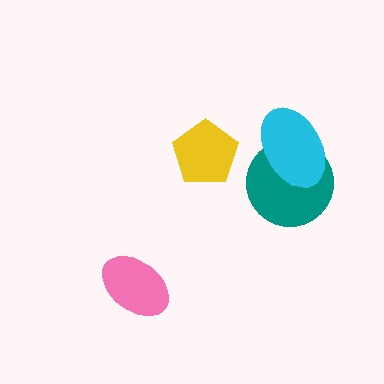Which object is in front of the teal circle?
The cyan ellipse is in front of the teal circle.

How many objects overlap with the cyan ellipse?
1 object overlaps with the cyan ellipse.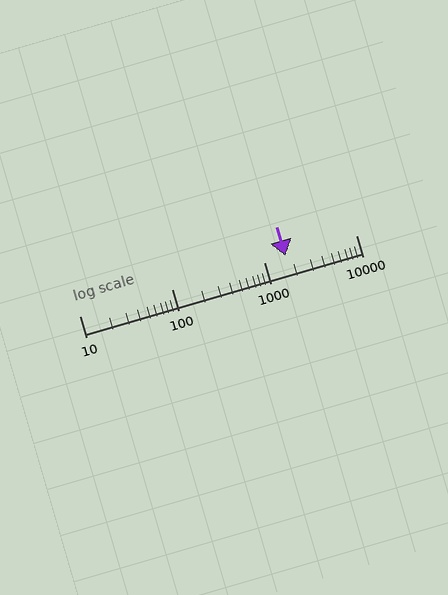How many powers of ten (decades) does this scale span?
The scale spans 3 decades, from 10 to 10000.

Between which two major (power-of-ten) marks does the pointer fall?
The pointer is between 1000 and 10000.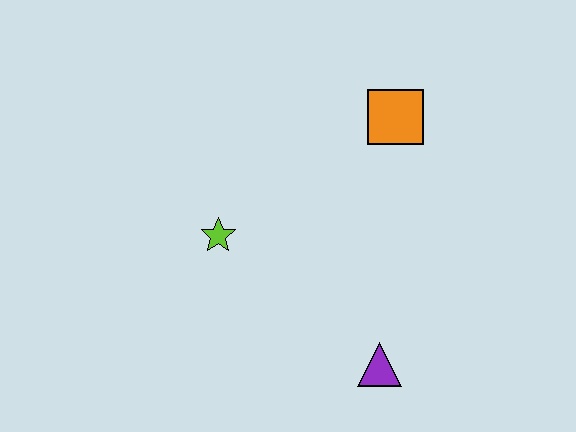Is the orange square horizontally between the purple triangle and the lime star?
No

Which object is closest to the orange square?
The lime star is closest to the orange square.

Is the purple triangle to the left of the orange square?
Yes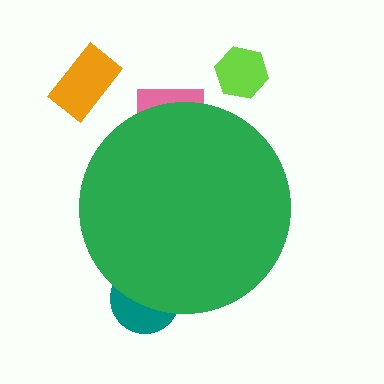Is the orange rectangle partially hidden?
No, the orange rectangle is fully visible.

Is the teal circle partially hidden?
Yes, the teal circle is partially hidden behind the green circle.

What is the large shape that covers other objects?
A green circle.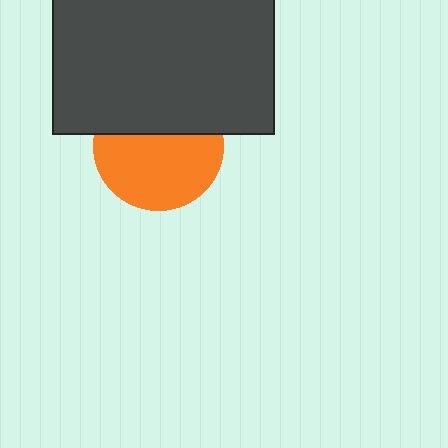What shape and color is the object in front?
The object in front is a dark gray rectangle.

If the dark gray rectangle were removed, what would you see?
You would see the complete orange circle.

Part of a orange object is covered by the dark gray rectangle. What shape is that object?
It is a circle.